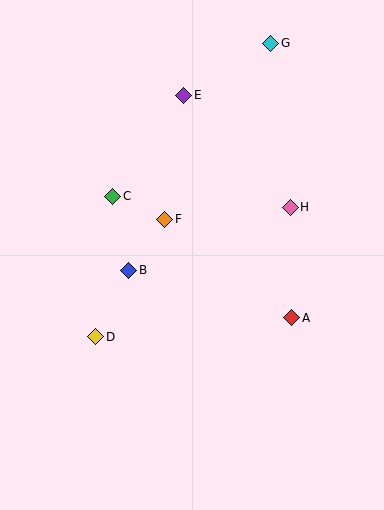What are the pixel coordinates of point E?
Point E is at (184, 95).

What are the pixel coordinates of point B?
Point B is at (129, 270).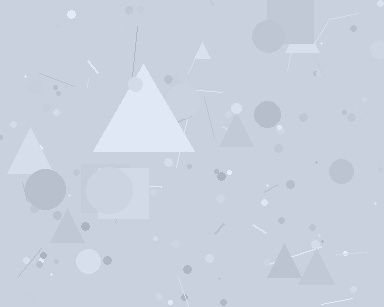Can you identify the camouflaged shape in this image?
The camouflaged shape is a triangle.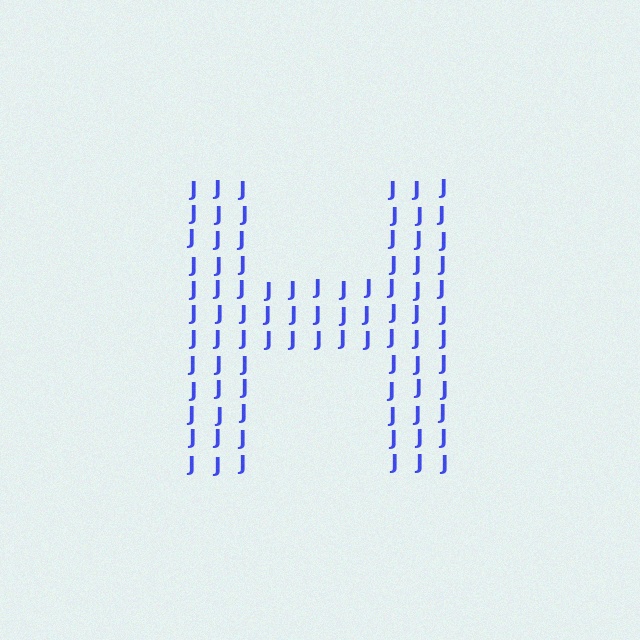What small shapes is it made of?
It is made of small letter J's.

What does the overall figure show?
The overall figure shows the letter H.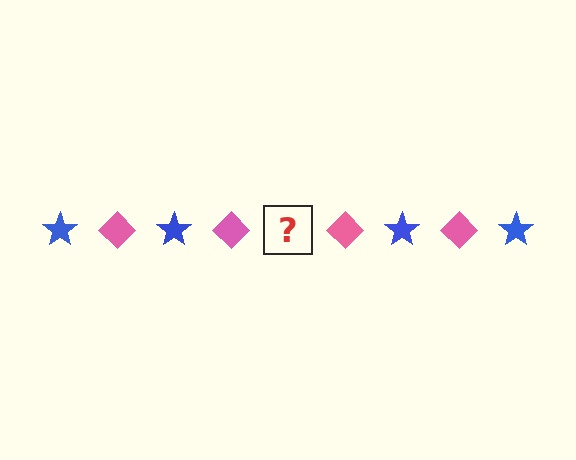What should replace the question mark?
The question mark should be replaced with a blue star.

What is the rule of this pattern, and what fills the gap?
The rule is that the pattern alternates between blue star and pink diamond. The gap should be filled with a blue star.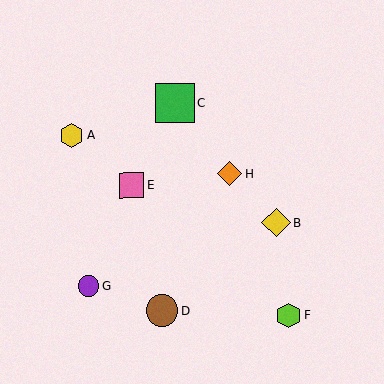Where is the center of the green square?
The center of the green square is at (175, 103).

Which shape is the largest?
The green square (labeled C) is the largest.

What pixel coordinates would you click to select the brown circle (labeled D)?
Click at (162, 311) to select the brown circle D.